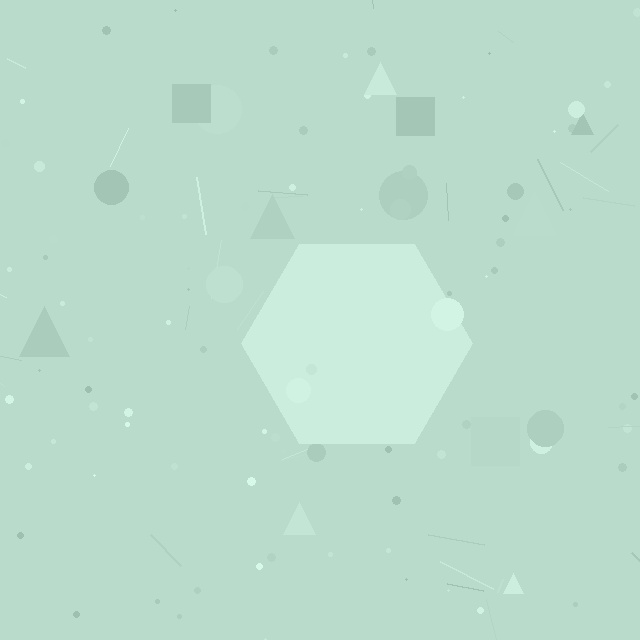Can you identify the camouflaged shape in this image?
The camouflaged shape is a hexagon.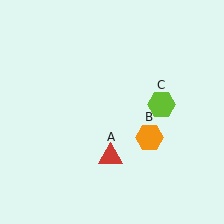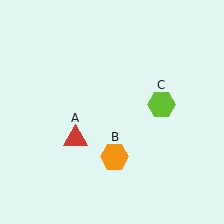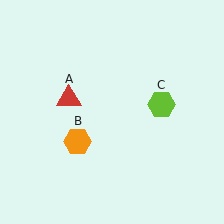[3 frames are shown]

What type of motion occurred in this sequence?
The red triangle (object A), orange hexagon (object B) rotated clockwise around the center of the scene.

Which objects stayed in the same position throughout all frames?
Lime hexagon (object C) remained stationary.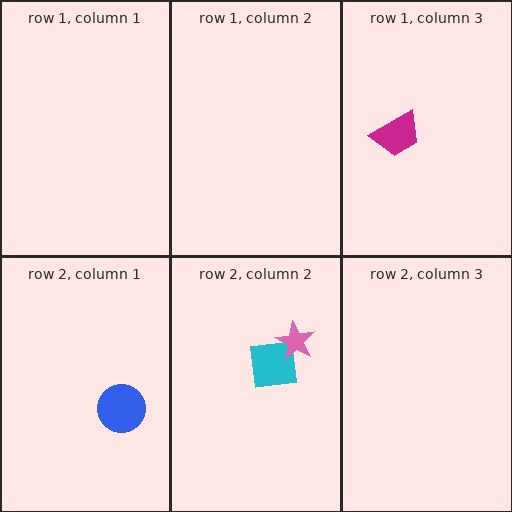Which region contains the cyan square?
The row 2, column 2 region.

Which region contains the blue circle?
The row 2, column 1 region.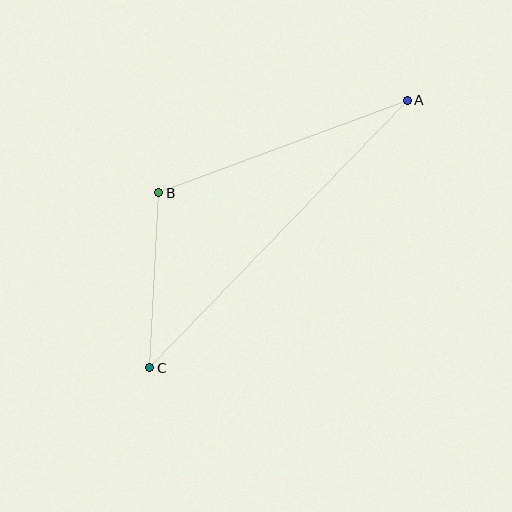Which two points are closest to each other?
Points B and C are closest to each other.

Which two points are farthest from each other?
Points A and C are farthest from each other.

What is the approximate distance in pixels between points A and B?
The distance between A and B is approximately 265 pixels.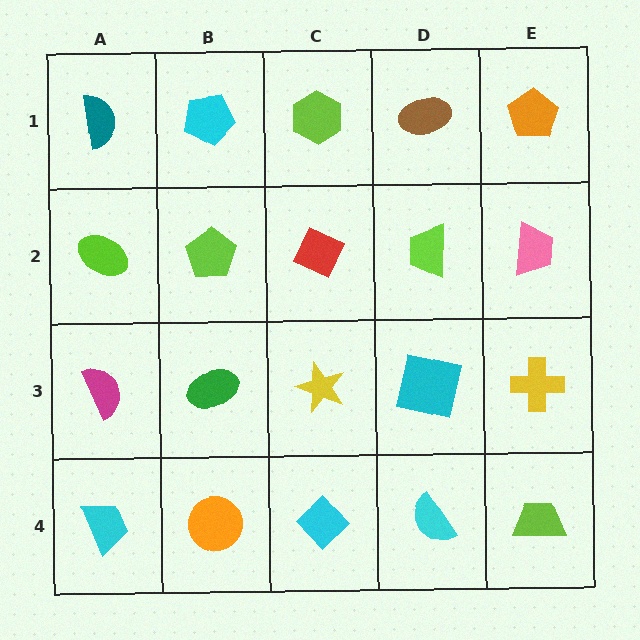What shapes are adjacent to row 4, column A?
A magenta semicircle (row 3, column A), an orange circle (row 4, column B).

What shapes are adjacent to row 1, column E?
A pink trapezoid (row 2, column E), a brown ellipse (row 1, column D).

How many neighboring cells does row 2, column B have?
4.